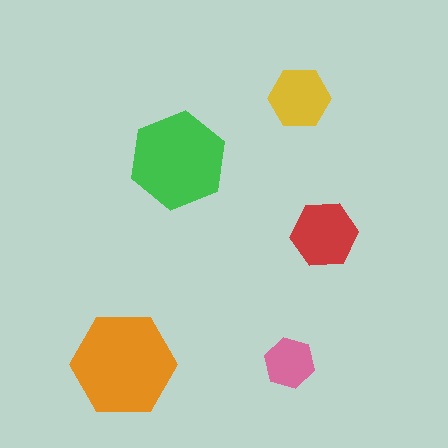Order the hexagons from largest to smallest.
the orange one, the green one, the red one, the yellow one, the pink one.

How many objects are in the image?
There are 5 objects in the image.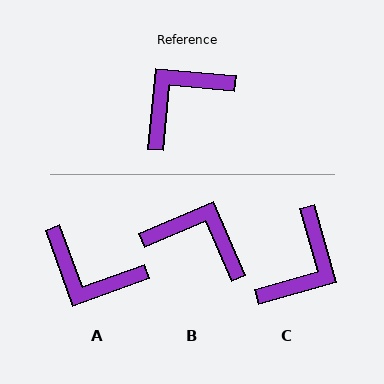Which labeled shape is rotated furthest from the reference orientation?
C, about 159 degrees away.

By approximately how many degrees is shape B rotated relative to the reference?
Approximately 62 degrees clockwise.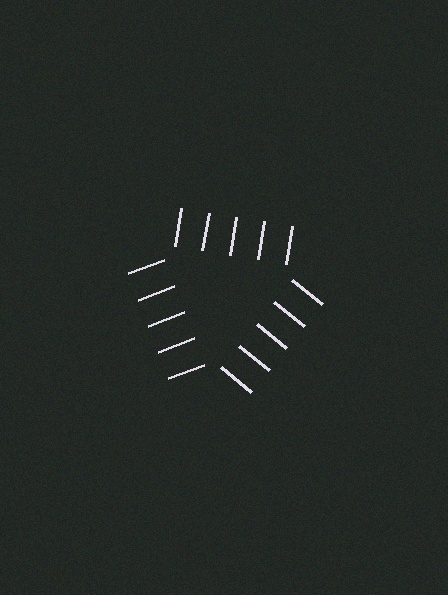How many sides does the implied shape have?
3 sides — the line-ends trace a triangle.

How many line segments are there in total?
15 — 5 along each of the 3 edges.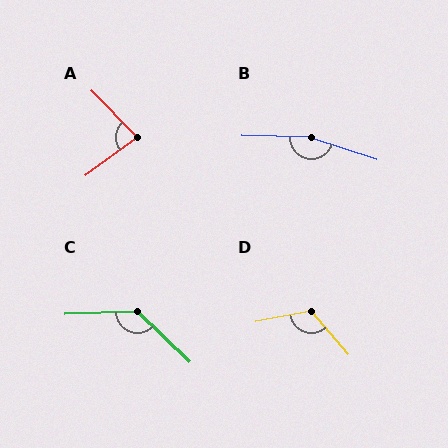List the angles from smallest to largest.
A (82°), D (120°), C (134°), B (163°).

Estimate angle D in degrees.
Approximately 120 degrees.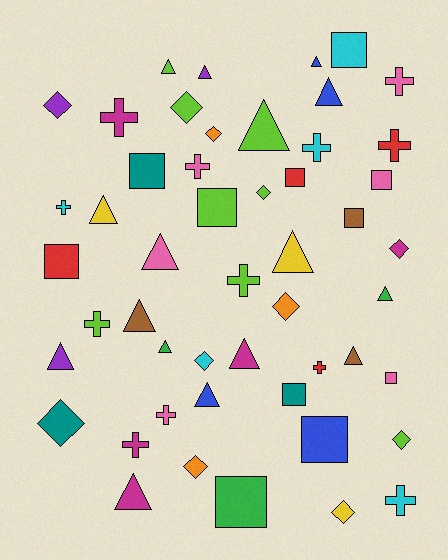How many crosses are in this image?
There are 12 crosses.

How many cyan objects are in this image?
There are 5 cyan objects.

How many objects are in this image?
There are 50 objects.